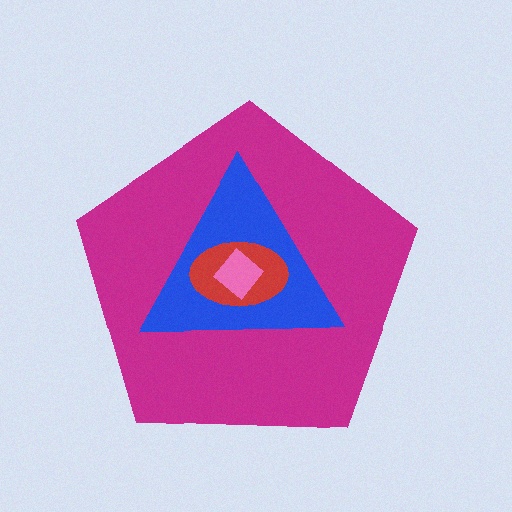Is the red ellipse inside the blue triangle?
Yes.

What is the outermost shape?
The magenta pentagon.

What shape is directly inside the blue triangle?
The red ellipse.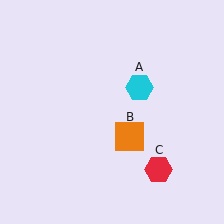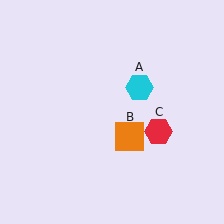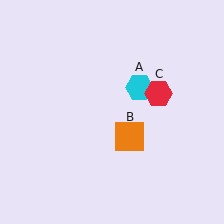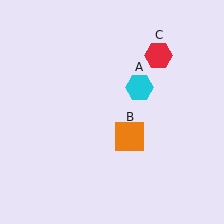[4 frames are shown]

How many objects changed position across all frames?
1 object changed position: red hexagon (object C).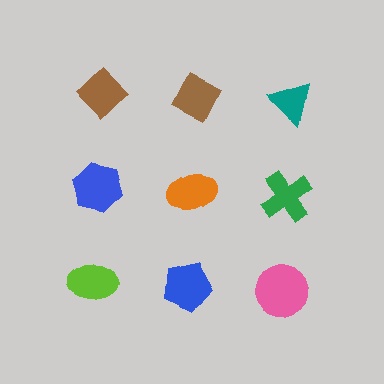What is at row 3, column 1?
A lime ellipse.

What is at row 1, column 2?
A brown diamond.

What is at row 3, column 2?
A blue pentagon.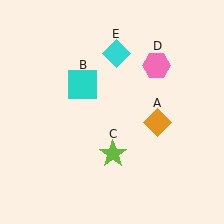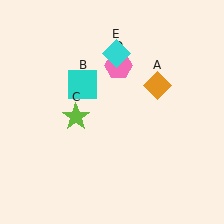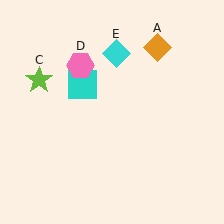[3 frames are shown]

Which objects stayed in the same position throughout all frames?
Cyan square (object B) and cyan diamond (object E) remained stationary.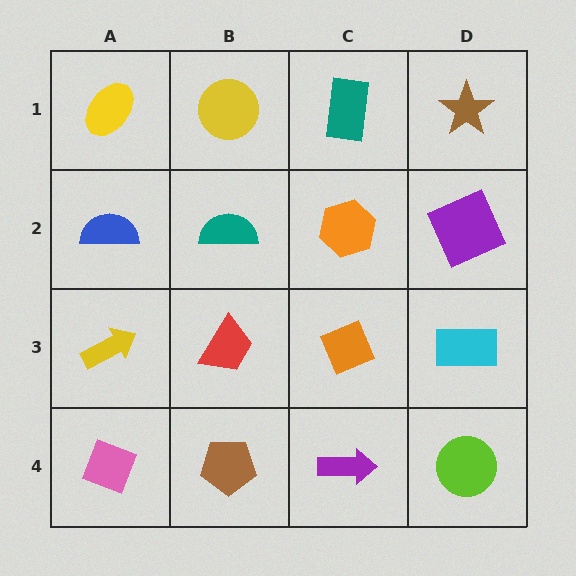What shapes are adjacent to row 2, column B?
A yellow circle (row 1, column B), a red trapezoid (row 3, column B), a blue semicircle (row 2, column A), an orange hexagon (row 2, column C).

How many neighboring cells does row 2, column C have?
4.